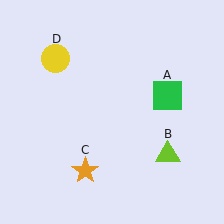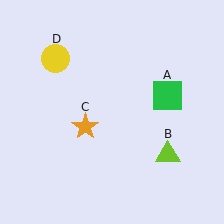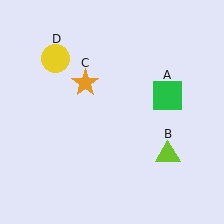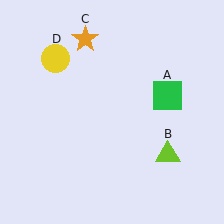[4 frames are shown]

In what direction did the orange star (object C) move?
The orange star (object C) moved up.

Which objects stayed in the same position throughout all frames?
Green square (object A) and lime triangle (object B) and yellow circle (object D) remained stationary.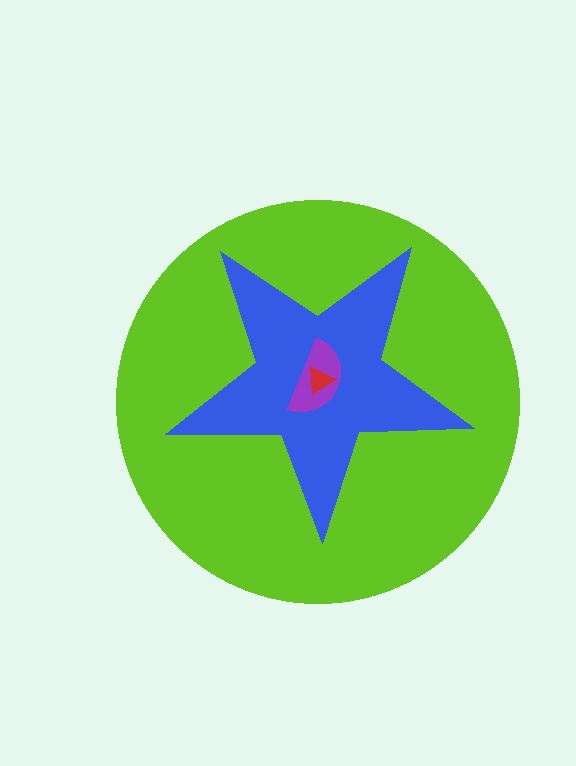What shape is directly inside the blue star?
The purple semicircle.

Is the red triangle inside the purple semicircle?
Yes.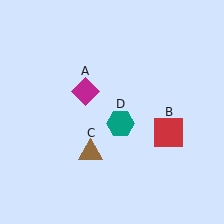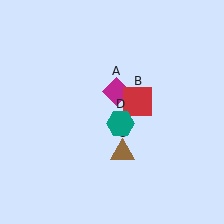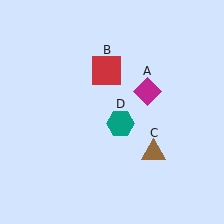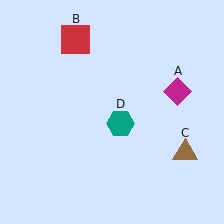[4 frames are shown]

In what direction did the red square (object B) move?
The red square (object B) moved up and to the left.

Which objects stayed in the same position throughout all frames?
Teal hexagon (object D) remained stationary.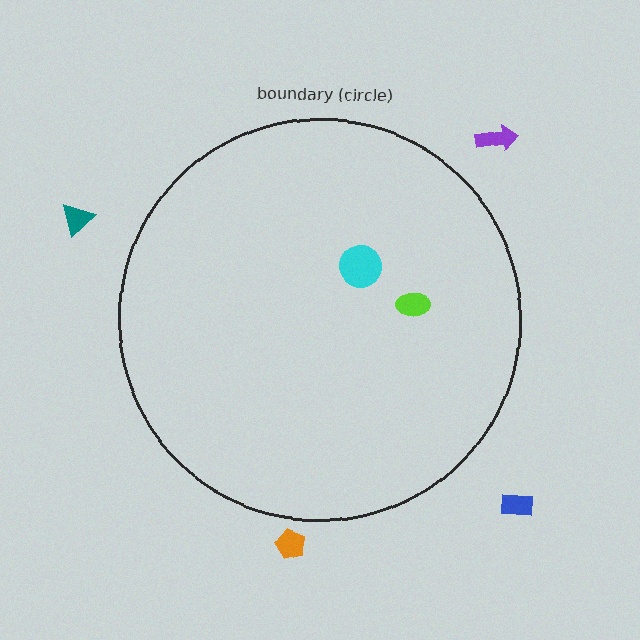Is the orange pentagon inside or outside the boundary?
Outside.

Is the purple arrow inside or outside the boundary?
Outside.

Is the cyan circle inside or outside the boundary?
Inside.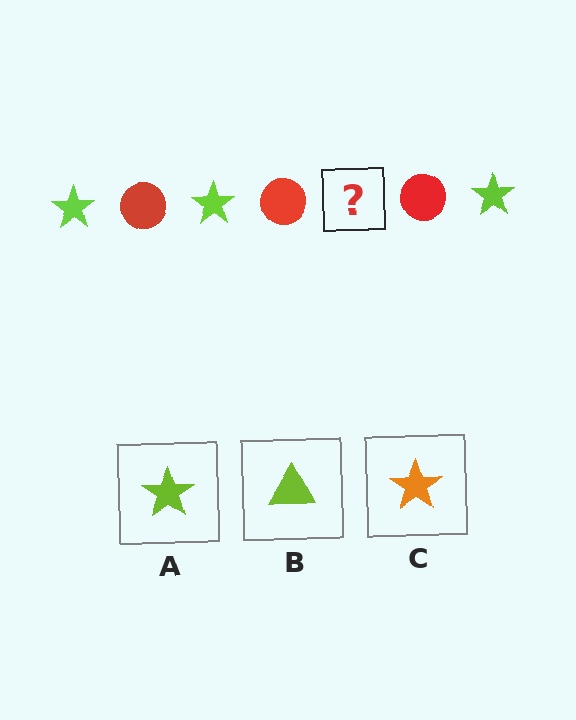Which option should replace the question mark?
Option A.